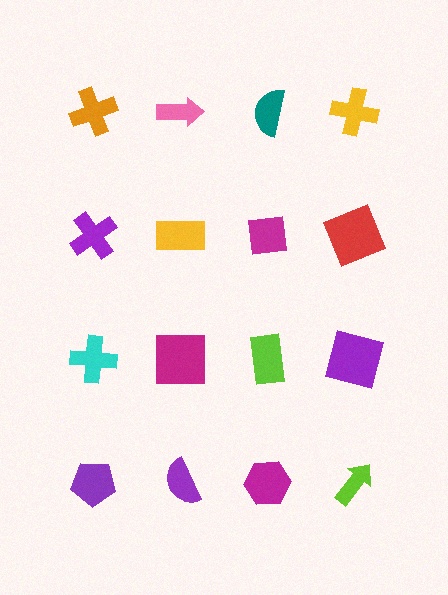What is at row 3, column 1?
A cyan cross.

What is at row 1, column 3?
A teal semicircle.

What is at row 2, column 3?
A magenta square.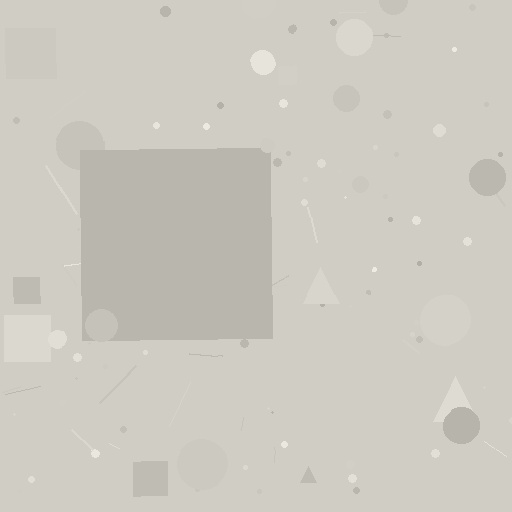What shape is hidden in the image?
A square is hidden in the image.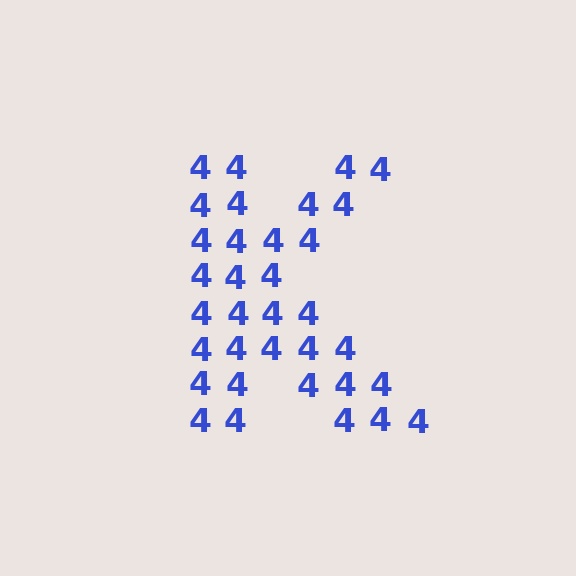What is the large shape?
The large shape is the letter K.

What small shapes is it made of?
It is made of small digit 4's.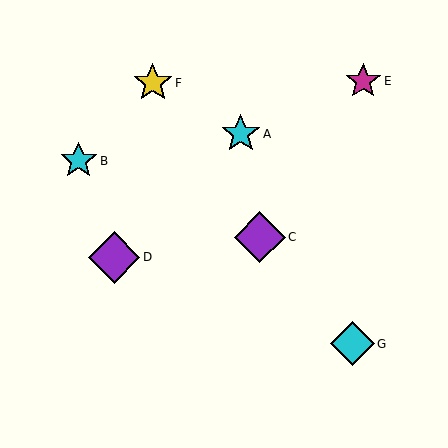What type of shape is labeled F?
Shape F is a yellow star.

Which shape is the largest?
The purple diamond (labeled C) is the largest.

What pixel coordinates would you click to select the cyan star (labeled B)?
Click at (79, 161) to select the cyan star B.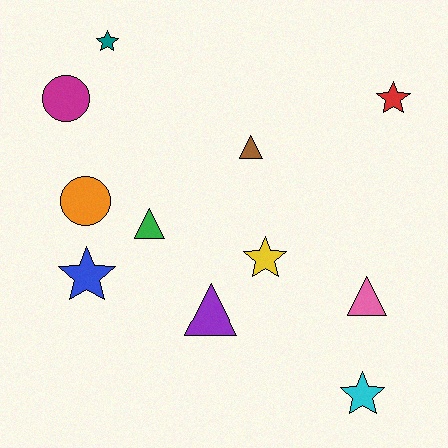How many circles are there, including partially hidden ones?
There are 2 circles.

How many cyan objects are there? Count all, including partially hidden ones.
There is 1 cyan object.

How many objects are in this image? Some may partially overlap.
There are 11 objects.